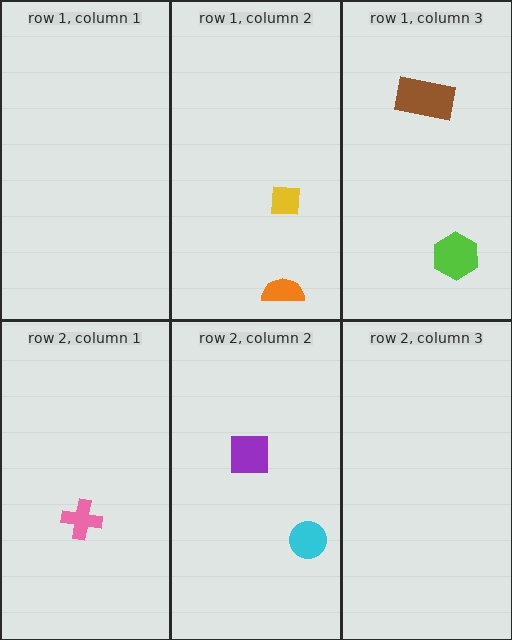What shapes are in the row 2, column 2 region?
The purple square, the cyan circle.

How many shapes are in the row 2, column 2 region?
2.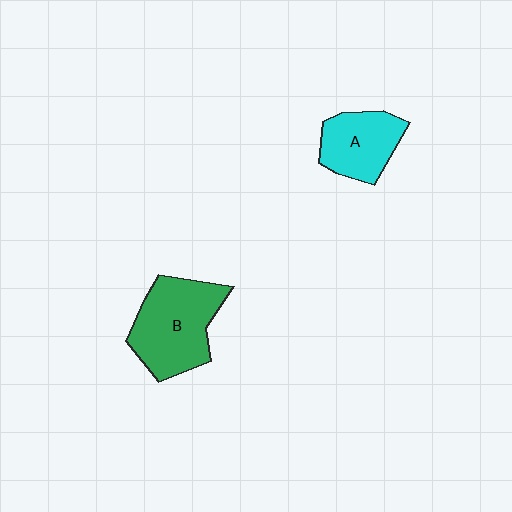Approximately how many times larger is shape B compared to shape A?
Approximately 1.5 times.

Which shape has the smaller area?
Shape A (cyan).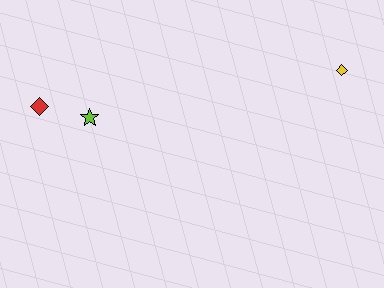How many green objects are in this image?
There are no green objects.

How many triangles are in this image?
There are no triangles.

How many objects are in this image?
There are 3 objects.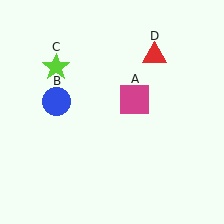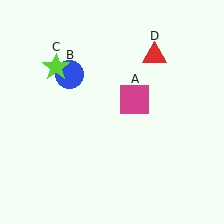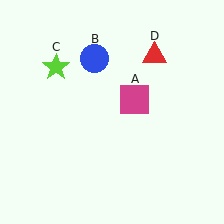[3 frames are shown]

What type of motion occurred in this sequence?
The blue circle (object B) rotated clockwise around the center of the scene.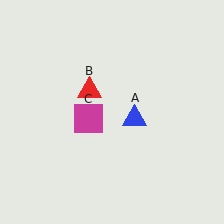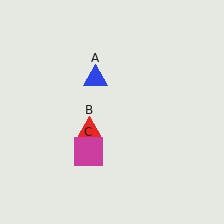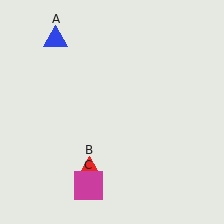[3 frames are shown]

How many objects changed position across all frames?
3 objects changed position: blue triangle (object A), red triangle (object B), magenta square (object C).